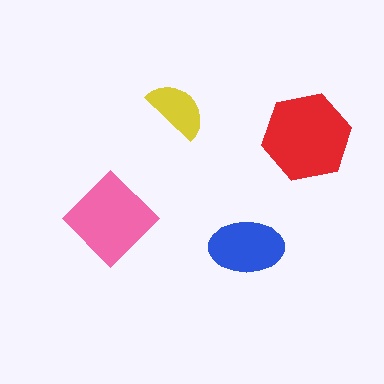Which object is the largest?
The red hexagon.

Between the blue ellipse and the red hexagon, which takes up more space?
The red hexagon.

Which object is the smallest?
The yellow semicircle.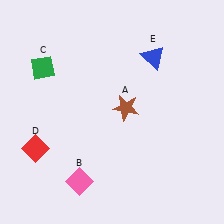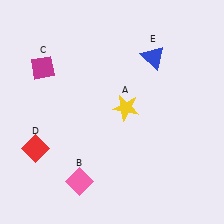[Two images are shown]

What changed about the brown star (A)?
In Image 1, A is brown. In Image 2, it changed to yellow.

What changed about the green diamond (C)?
In Image 1, C is green. In Image 2, it changed to magenta.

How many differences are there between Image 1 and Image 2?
There are 2 differences between the two images.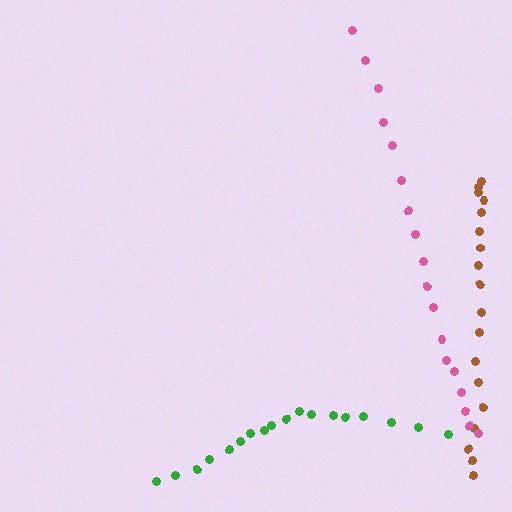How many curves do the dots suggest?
There are 3 distinct paths.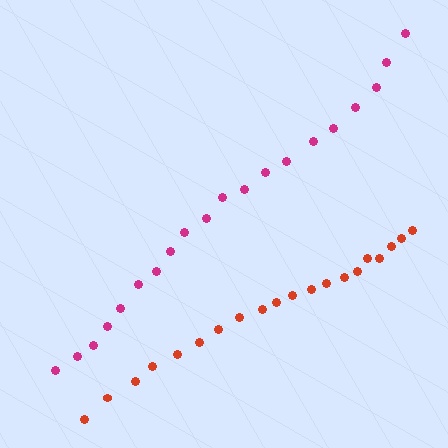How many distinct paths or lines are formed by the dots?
There are 2 distinct paths.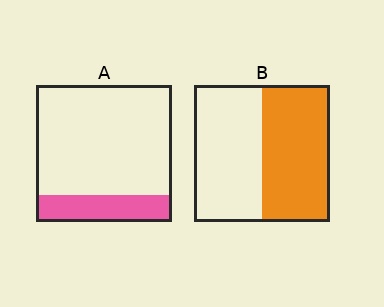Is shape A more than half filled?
No.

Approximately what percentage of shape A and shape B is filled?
A is approximately 20% and B is approximately 50%.